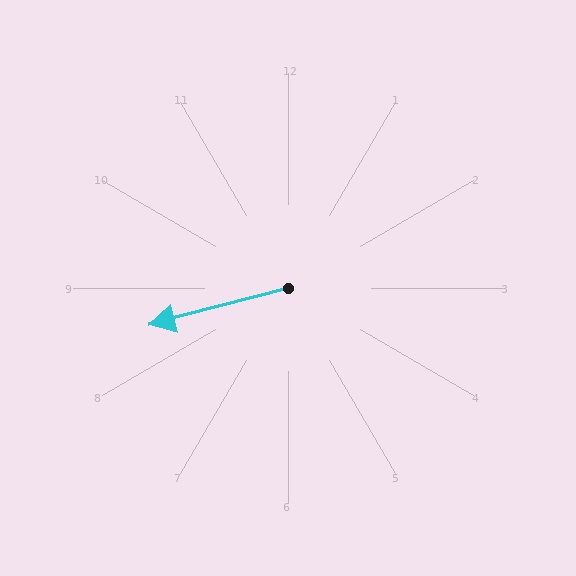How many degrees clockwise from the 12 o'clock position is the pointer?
Approximately 255 degrees.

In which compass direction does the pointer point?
West.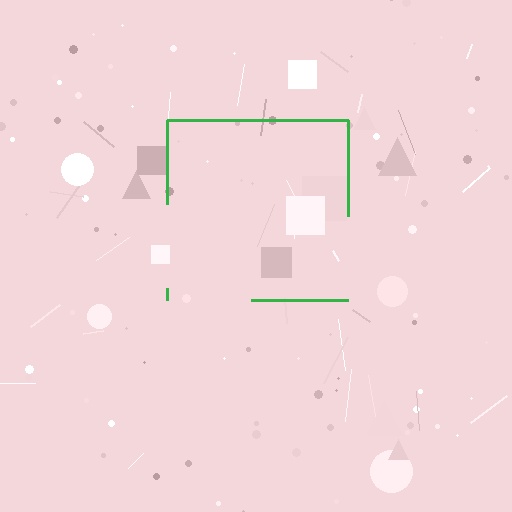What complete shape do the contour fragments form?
The contour fragments form a square.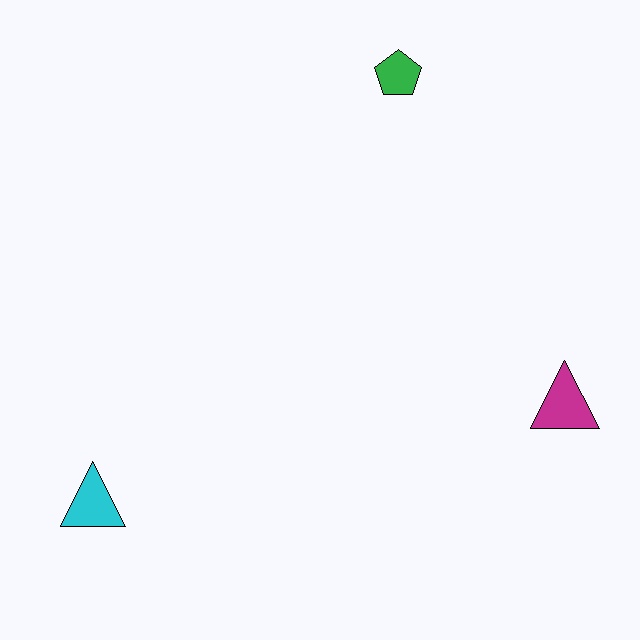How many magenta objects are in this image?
There is 1 magenta object.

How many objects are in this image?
There are 3 objects.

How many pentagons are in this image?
There is 1 pentagon.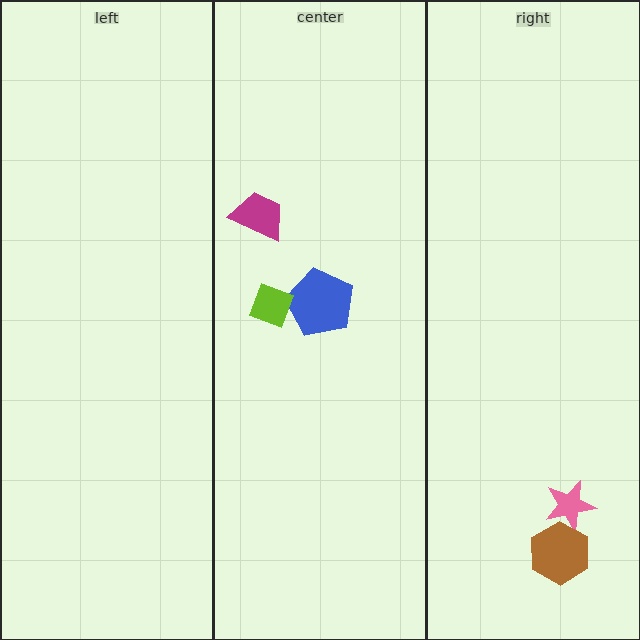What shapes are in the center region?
The blue pentagon, the lime diamond, the magenta trapezoid.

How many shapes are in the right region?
2.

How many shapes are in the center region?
3.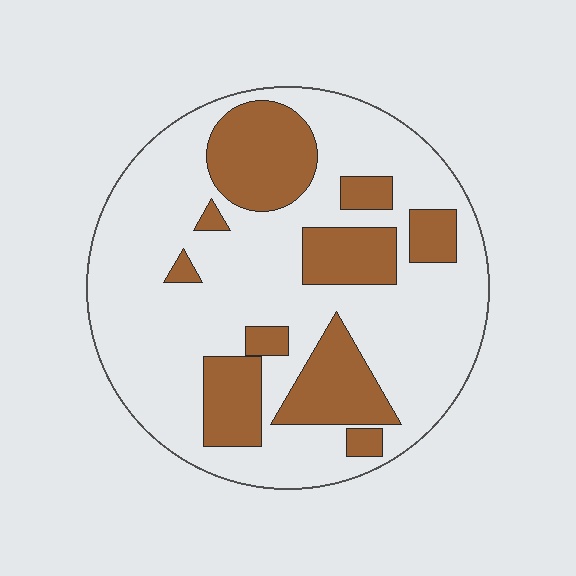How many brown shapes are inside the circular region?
10.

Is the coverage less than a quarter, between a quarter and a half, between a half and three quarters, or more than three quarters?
Between a quarter and a half.